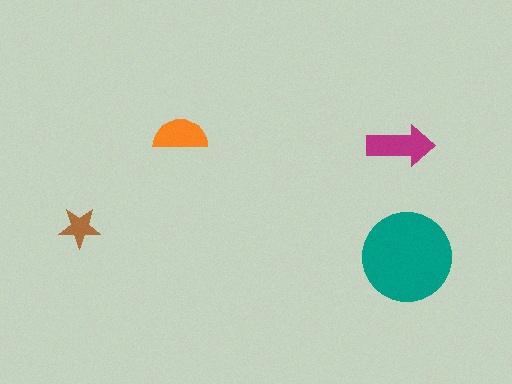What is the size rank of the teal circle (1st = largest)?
1st.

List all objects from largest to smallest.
The teal circle, the magenta arrow, the orange semicircle, the brown star.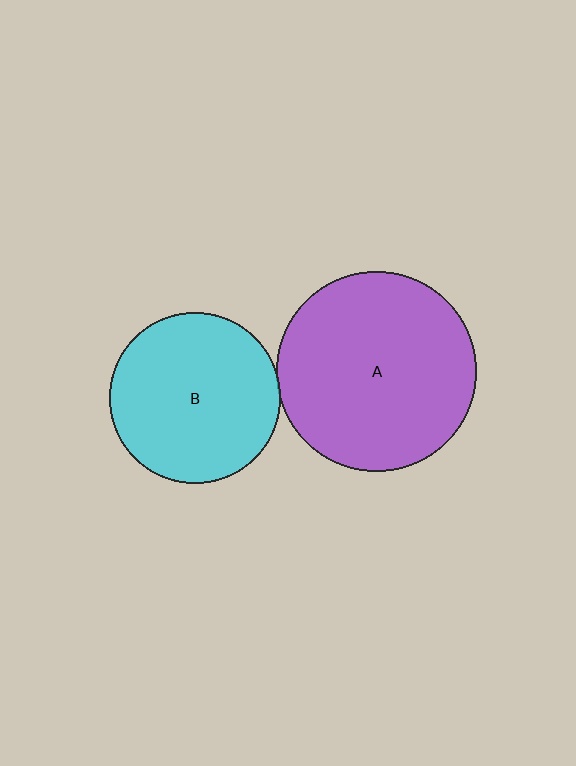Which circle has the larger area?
Circle A (purple).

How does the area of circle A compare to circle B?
Approximately 1.4 times.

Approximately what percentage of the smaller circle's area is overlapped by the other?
Approximately 5%.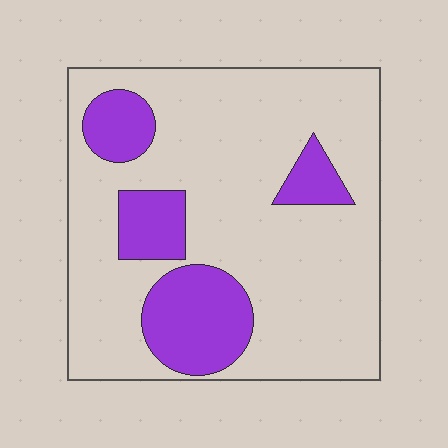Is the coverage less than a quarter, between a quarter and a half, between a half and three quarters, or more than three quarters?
Less than a quarter.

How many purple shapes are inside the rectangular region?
4.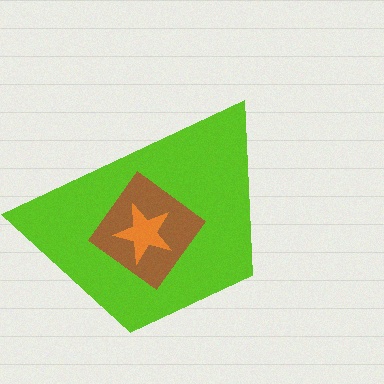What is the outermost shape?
The lime trapezoid.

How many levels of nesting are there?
3.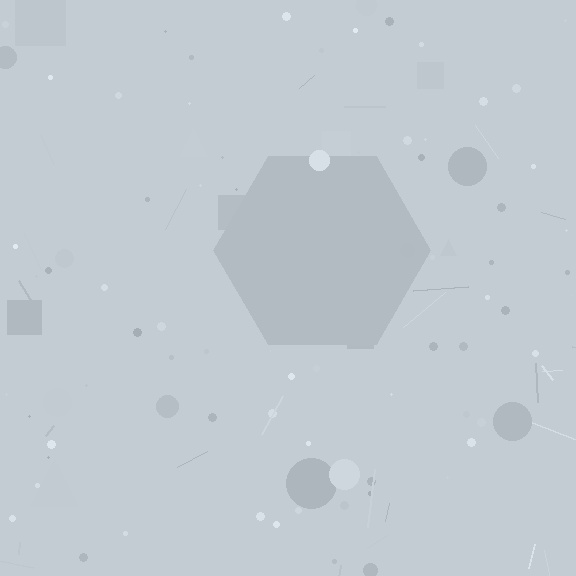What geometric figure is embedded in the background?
A hexagon is embedded in the background.